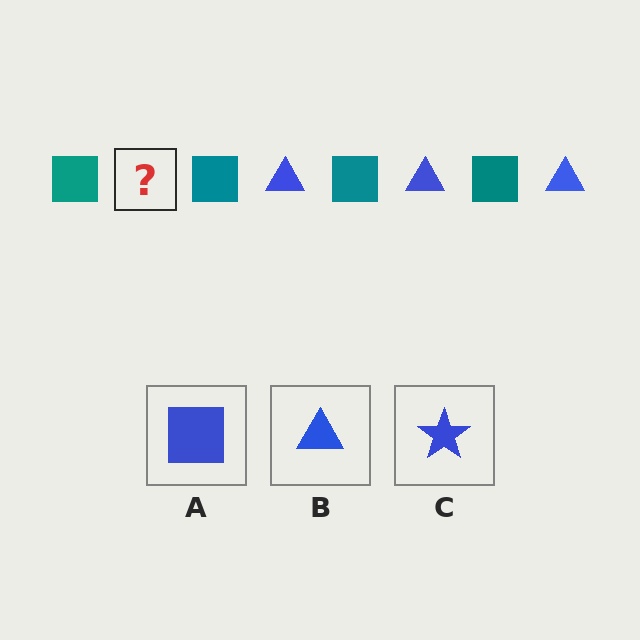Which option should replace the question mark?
Option B.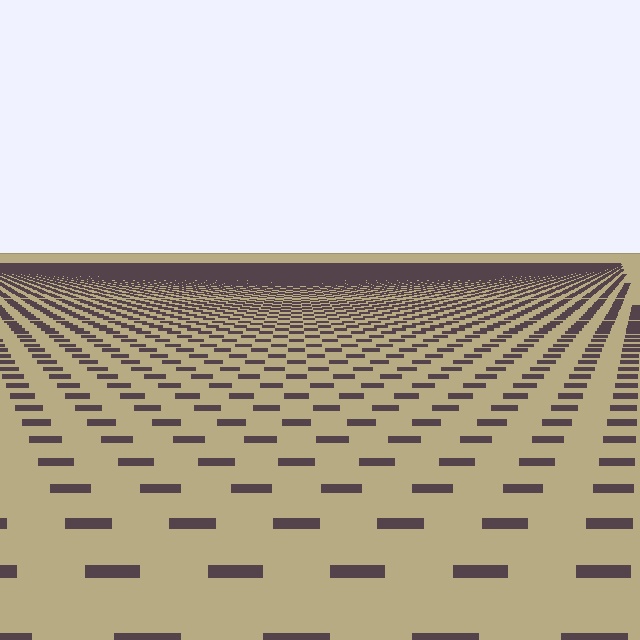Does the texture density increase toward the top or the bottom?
Density increases toward the top.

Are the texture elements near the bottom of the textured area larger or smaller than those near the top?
Larger. Near the bottom, elements are closer to the viewer and appear at a bigger on-screen size.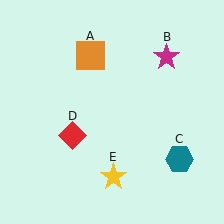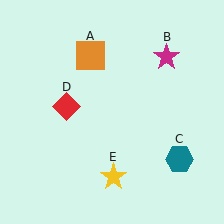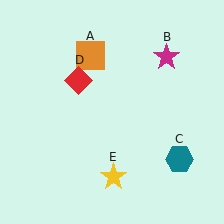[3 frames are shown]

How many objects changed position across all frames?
1 object changed position: red diamond (object D).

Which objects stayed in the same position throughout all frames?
Orange square (object A) and magenta star (object B) and teal hexagon (object C) and yellow star (object E) remained stationary.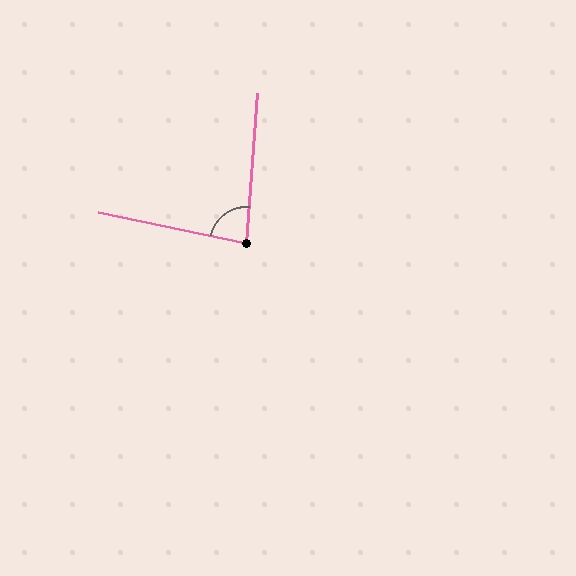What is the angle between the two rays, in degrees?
Approximately 82 degrees.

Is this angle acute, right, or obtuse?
It is acute.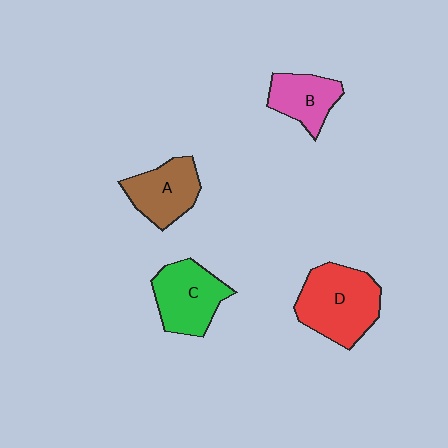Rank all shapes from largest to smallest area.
From largest to smallest: D (red), C (green), A (brown), B (pink).